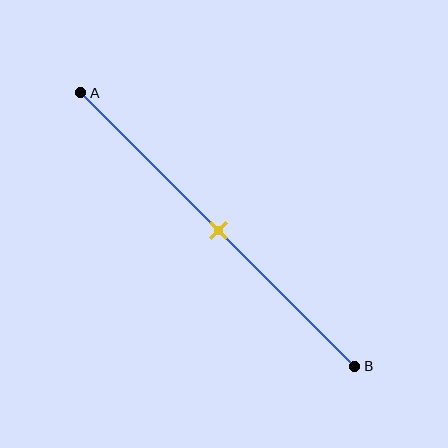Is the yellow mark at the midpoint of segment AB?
Yes, the mark is approximately at the midpoint.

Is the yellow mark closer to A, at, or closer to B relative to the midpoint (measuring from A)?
The yellow mark is approximately at the midpoint of segment AB.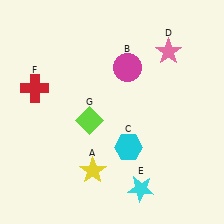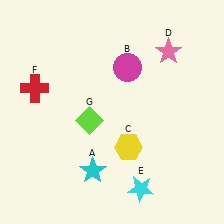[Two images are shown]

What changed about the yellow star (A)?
In Image 1, A is yellow. In Image 2, it changed to cyan.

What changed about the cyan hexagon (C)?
In Image 1, C is cyan. In Image 2, it changed to yellow.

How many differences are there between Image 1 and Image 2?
There are 2 differences between the two images.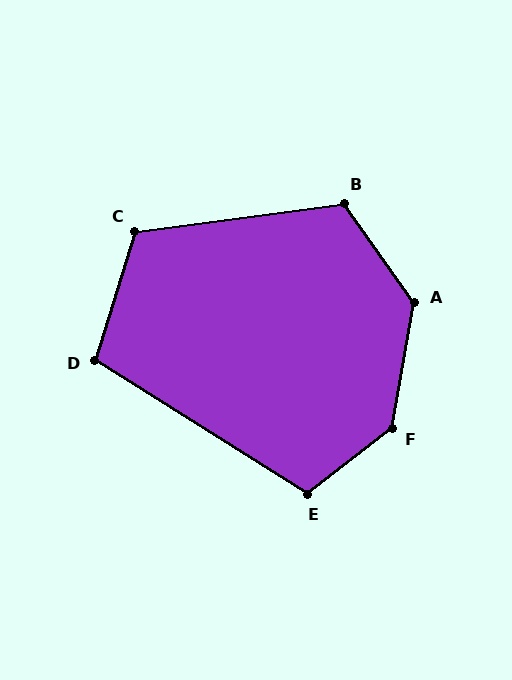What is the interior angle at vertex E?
Approximately 110 degrees (obtuse).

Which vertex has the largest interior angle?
F, at approximately 138 degrees.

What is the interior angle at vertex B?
Approximately 117 degrees (obtuse).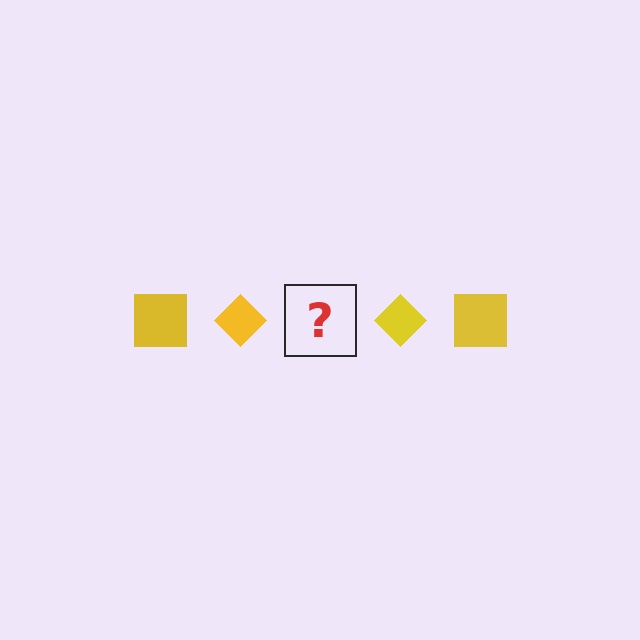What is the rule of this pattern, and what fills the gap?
The rule is that the pattern cycles through square, diamond shapes in yellow. The gap should be filled with a yellow square.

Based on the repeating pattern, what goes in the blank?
The blank should be a yellow square.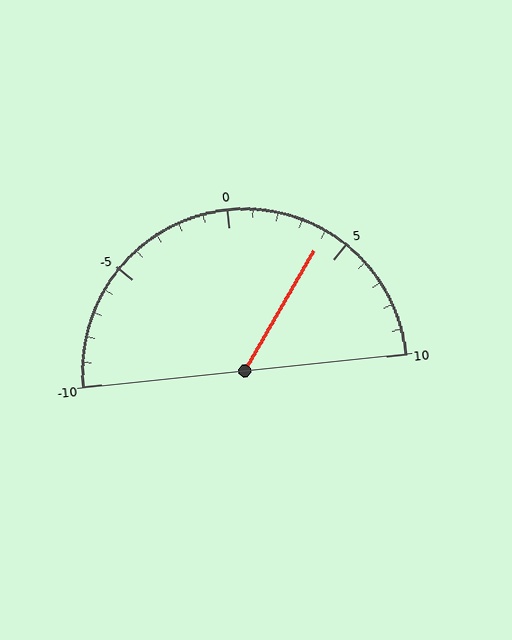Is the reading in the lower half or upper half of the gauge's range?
The reading is in the upper half of the range (-10 to 10).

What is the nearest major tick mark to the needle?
The nearest major tick mark is 5.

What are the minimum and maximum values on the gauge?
The gauge ranges from -10 to 10.